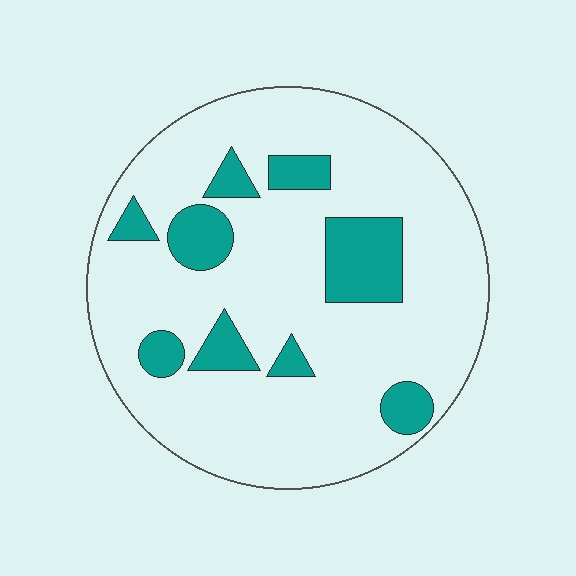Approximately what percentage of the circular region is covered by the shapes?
Approximately 20%.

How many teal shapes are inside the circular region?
9.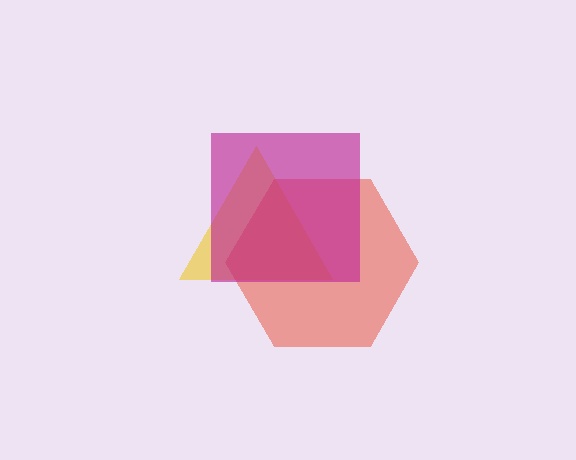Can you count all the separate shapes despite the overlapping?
Yes, there are 3 separate shapes.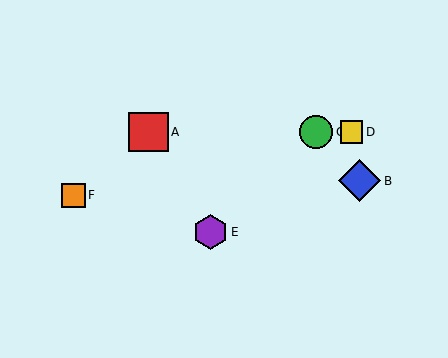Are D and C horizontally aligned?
Yes, both are at y≈132.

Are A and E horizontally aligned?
No, A is at y≈132 and E is at y≈232.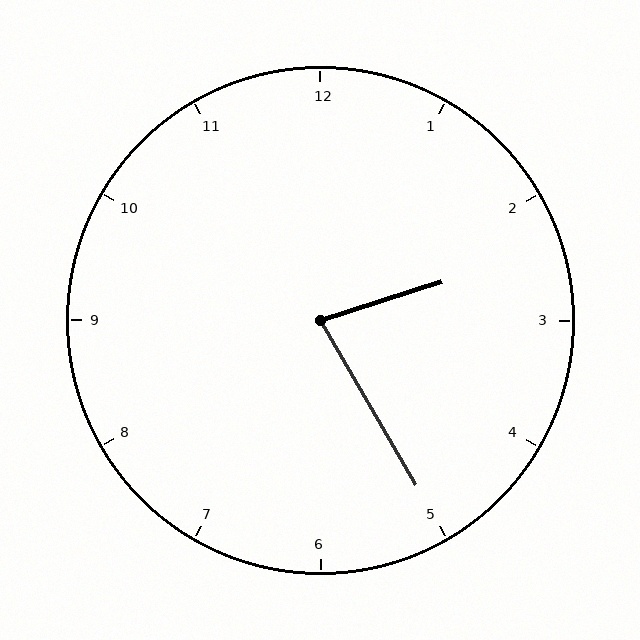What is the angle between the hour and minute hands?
Approximately 78 degrees.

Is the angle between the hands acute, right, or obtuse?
It is acute.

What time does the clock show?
2:25.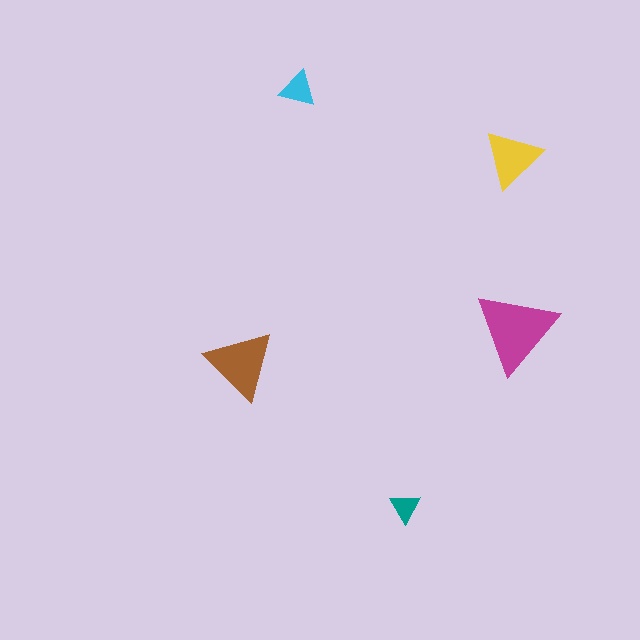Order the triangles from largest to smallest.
the magenta one, the brown one, the yellow one, the cyan one, the teal one.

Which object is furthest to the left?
The brown triangle is leftmost.